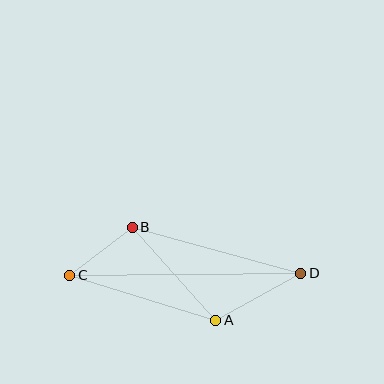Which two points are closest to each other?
Points B and C are closest to each other.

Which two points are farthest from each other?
Points C and D are farthest from each other.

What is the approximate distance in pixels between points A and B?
The distance between A and B is approximately 125 pixels.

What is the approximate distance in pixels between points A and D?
The distance between A and D is approximately 97 pixels.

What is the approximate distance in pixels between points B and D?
The distance between B and D is approximately 175 pixels.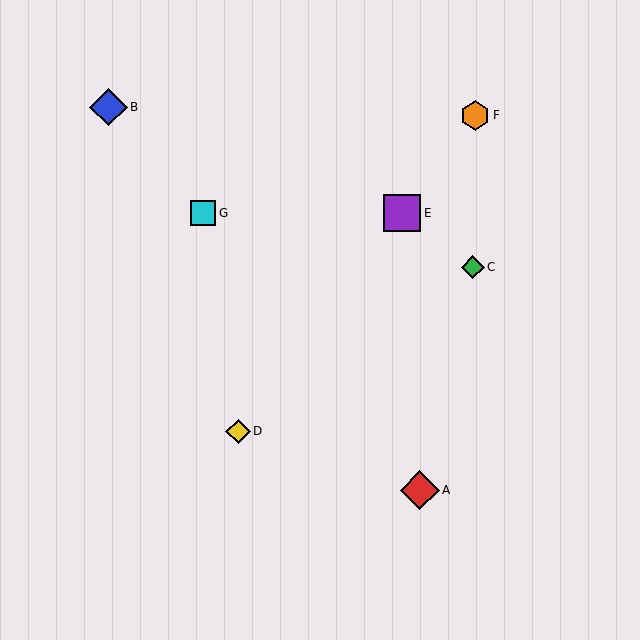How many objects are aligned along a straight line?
3 objects (D, E, F) are aligned along a straight line.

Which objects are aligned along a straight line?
Objects D, E, F are aligned along a straight line.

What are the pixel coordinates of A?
Object A is at (420, 490).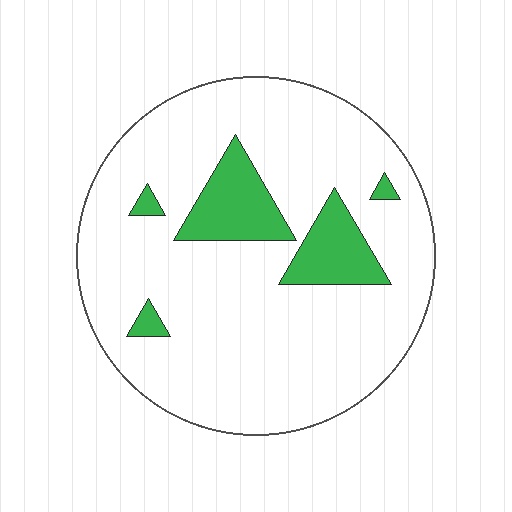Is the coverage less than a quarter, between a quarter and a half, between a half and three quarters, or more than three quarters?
Less than a quarter.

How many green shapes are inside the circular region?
5.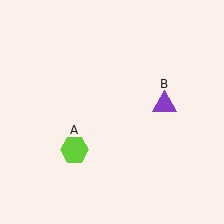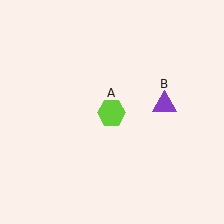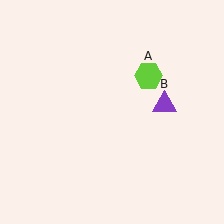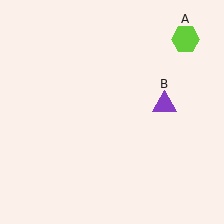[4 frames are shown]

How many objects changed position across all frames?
1 object changed position: lime hexagon (object A).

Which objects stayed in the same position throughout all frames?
Purple triangle (object B) remained stationary.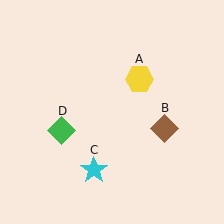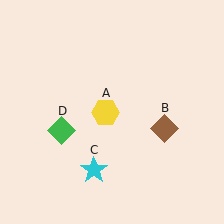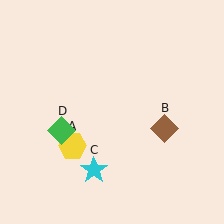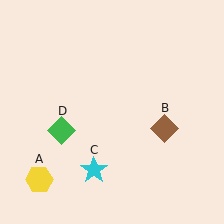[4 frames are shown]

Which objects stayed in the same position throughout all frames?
Brown diamond (object B) and cyan star (object C) and green diamond (object D) remained stationary.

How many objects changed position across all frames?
1 object changed position: yellow hexagon (object A).